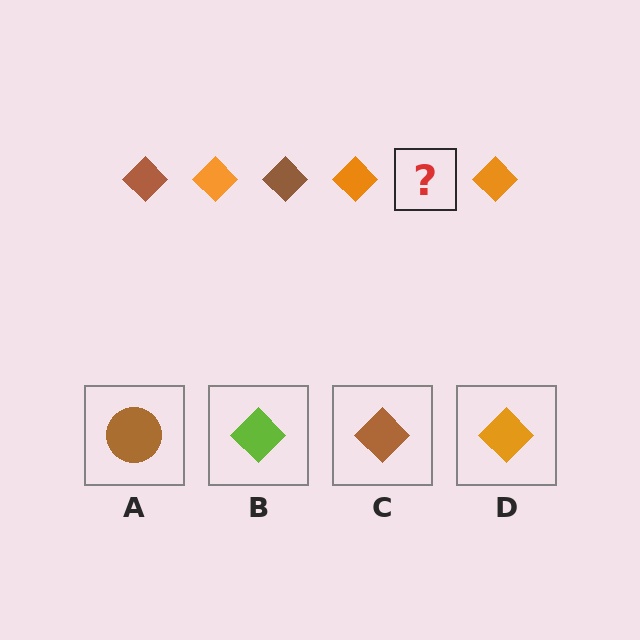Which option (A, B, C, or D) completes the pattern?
C.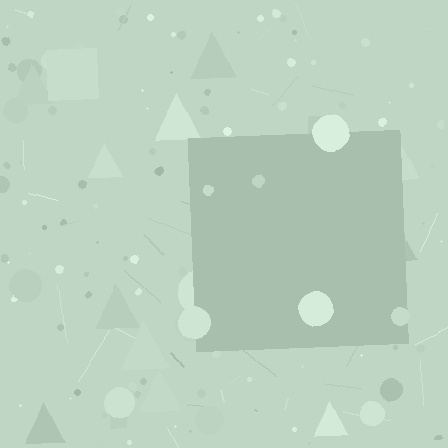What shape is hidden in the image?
A square is hidden in the image.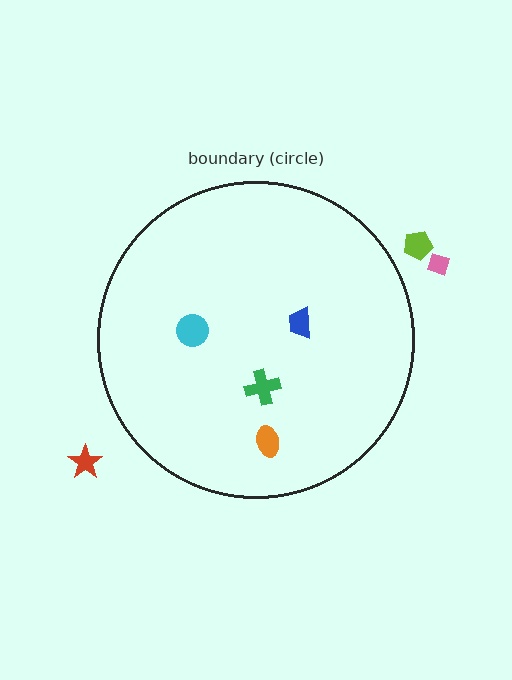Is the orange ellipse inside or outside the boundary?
Inside.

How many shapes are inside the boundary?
4 inside, 3 outside.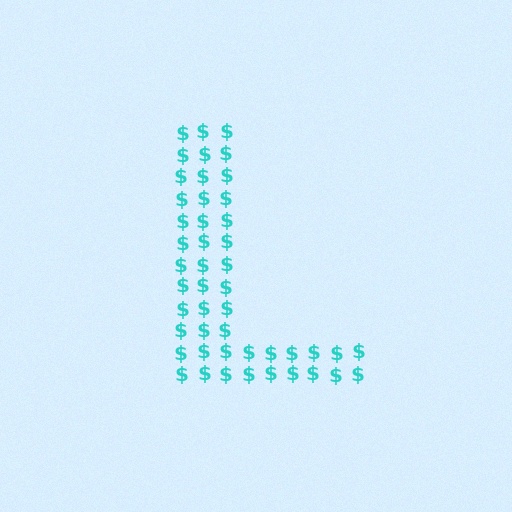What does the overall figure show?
The overall figure shows the letter L.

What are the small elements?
The small elements are dollar signs.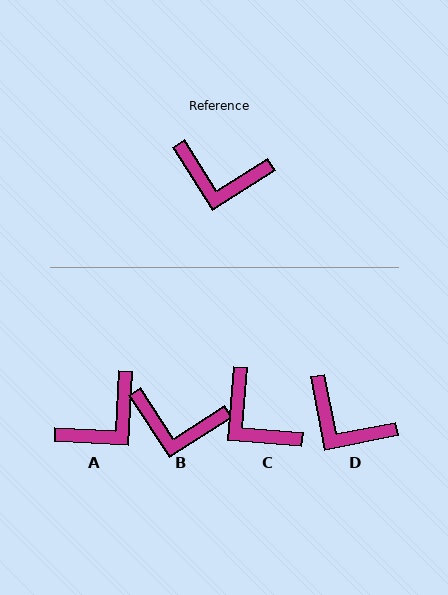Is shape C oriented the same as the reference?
No, it is off by about 37 degrees.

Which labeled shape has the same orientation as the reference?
B.